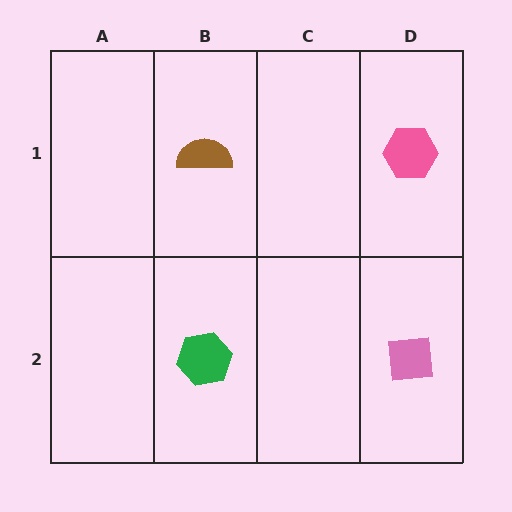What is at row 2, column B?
A green hexagon.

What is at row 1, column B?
A brown semicircle.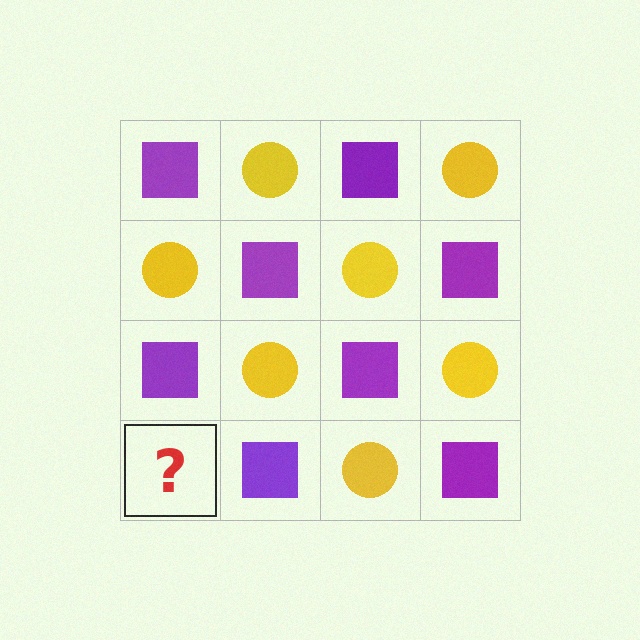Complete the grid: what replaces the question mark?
The question mark should be replaced with a yellow circle.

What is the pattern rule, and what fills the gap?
The rule is that it alternates purple square and yellow circle in a checkerboard pattern. The gap should be filled with a yellow circle.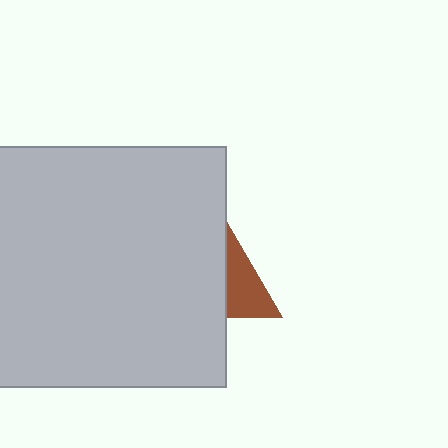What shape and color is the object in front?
The object in front is a light gray square.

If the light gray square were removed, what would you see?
You would see the complete brown triangle.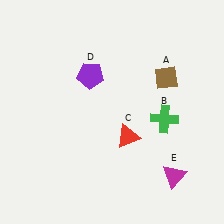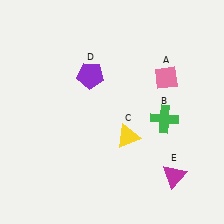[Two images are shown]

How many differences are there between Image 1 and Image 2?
There are 2 differences between the two images.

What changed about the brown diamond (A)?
In Image 1, A is brown. In Image 2, it changed to pink.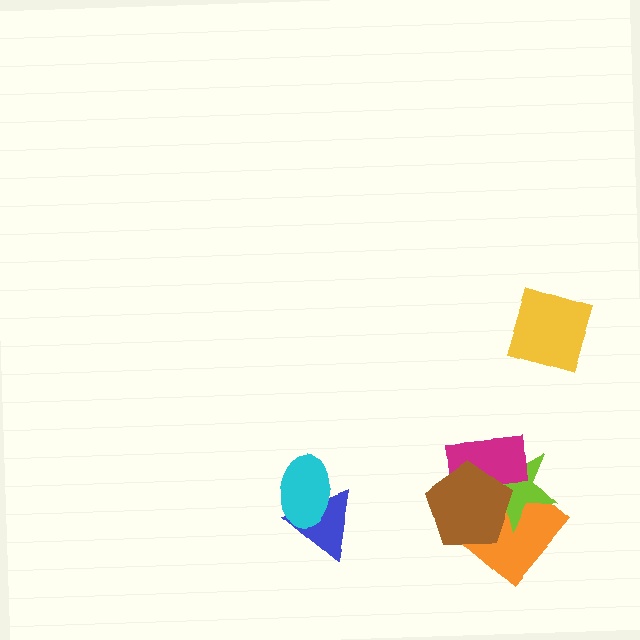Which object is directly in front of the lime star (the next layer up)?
The magenta rectangle is directly in front of the lime star.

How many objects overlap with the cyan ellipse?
1 object overlaps with the cyan ellipse.